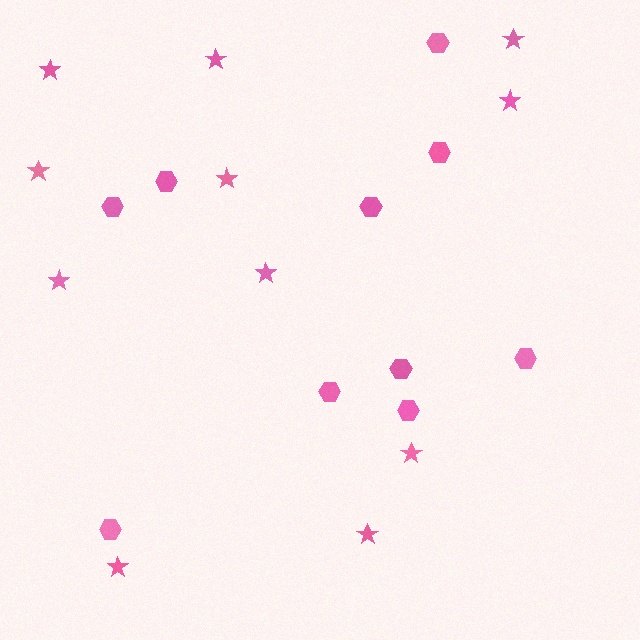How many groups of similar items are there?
There are 2 groups: one group of hexagons (10) and one group of stars (11).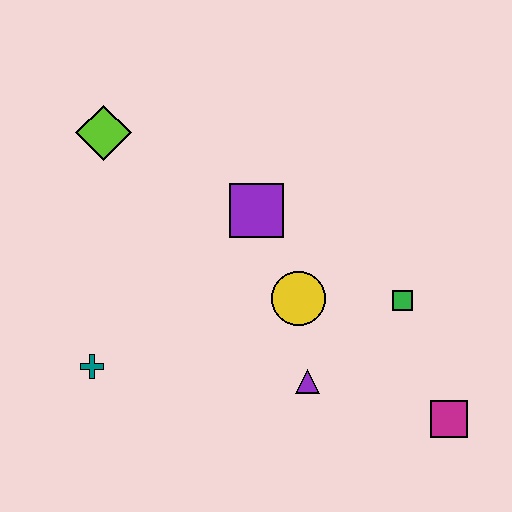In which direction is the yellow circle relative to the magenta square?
The yellow circle is to the left of the magenta square.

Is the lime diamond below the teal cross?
No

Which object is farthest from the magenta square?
The lime diamond is farthest from the magenta square.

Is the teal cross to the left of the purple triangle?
Yes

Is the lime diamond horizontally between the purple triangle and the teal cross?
Yes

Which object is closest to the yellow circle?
The purple triangle is closest to the yellow circle.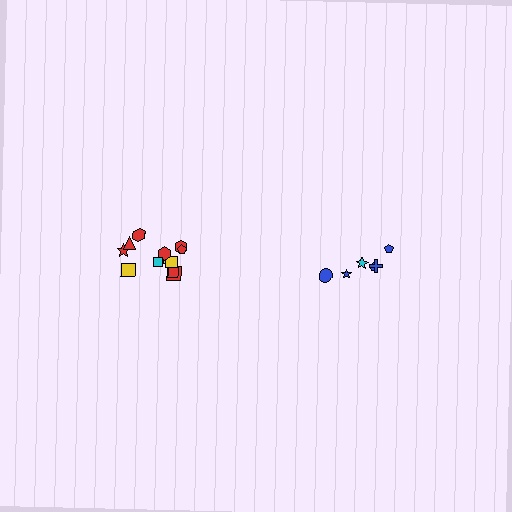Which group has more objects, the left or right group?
The left group.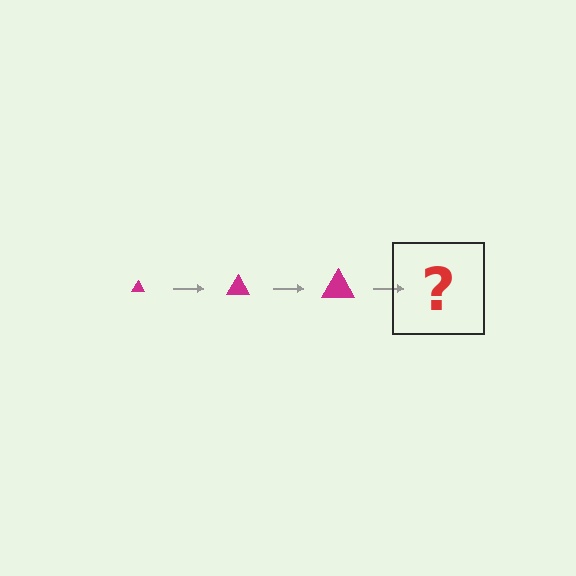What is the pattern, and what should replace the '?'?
The pattern is that the triangle gets progressively larger each step. The '?' should be a magenta triangle, larger than the previous one.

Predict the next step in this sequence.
The next step is a magenta triangle, larger than the previous one.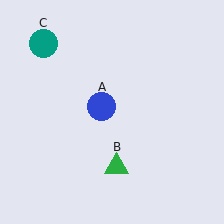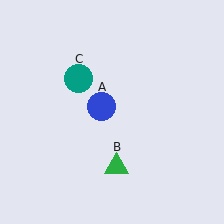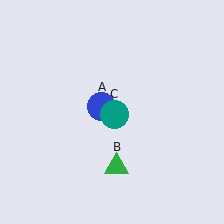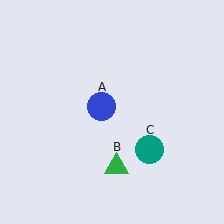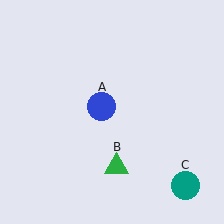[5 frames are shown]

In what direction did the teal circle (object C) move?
The teal circle (object C) moved down and to the right.